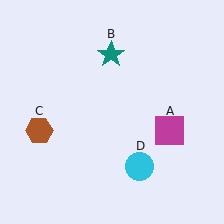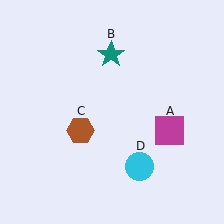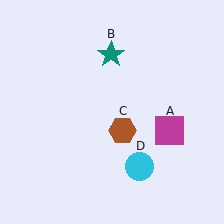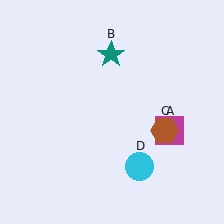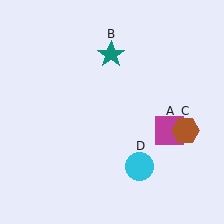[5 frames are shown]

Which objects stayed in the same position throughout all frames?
Magenta square (object A) and teal star (object B) and cyan circle (object D) remained stationary.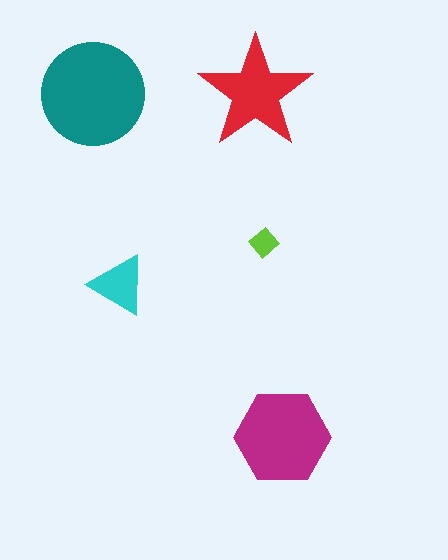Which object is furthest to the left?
The teal circle is leftmost.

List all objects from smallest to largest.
The lime diamond, the cyan triangle, the red star, the magenta hexagon, the teal circle.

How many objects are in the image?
There are 5 objects in the image.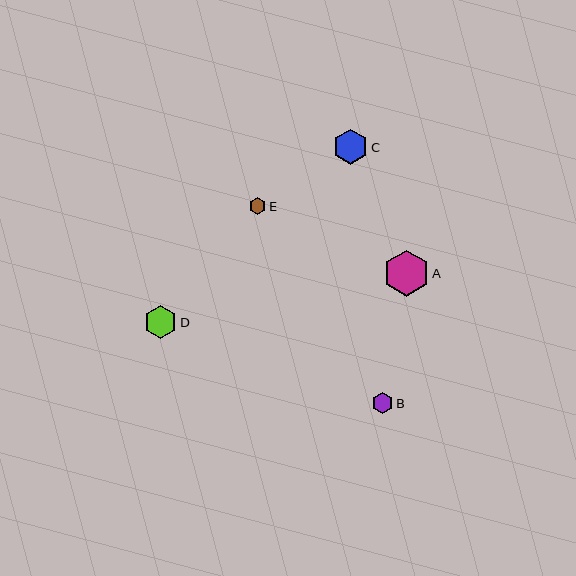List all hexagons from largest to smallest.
From largest to smallest: A, C, D, B, E.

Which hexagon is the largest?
Hexagon A is the largest with a size of approximately 46 pixels.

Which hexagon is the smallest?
Hexagon E is the smallest with a size of approximately 17 pixels.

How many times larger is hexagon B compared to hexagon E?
Hexagon B is approximately 1.2 times the size of hexagon E.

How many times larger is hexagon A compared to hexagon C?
Hexagon A is approximately 1.3 times the size of hexagon C.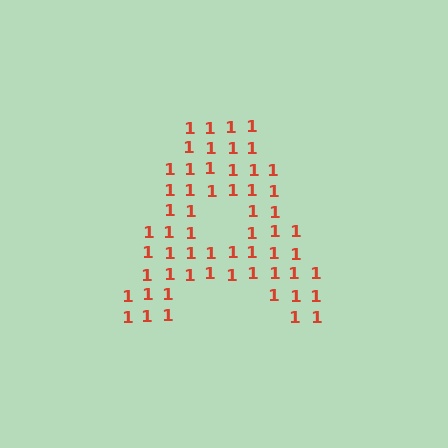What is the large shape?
The large shape is the letter A.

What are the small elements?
The small elements are digit 1's.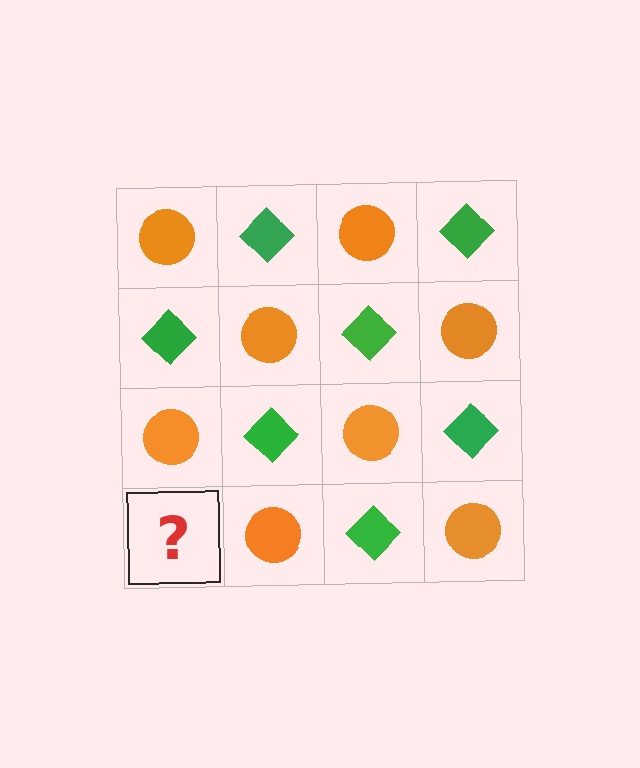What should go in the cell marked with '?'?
The missing cell should contain a green diamond.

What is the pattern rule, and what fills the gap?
The rule is that it alternates orange circle and green diamond in a checkerboard pattern. The gap should be filled with a green diamond.